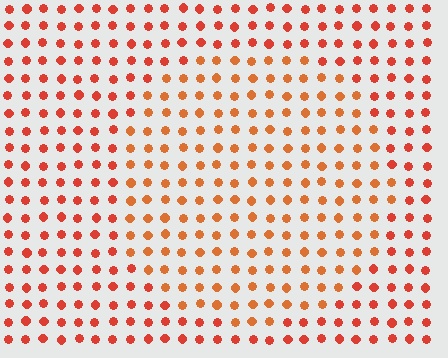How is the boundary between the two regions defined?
The boundary is defined purely by a slight shift in hue (about 18 degrees). Spacing, size, and orientation are identical on both sides.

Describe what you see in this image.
The image is filled with small red elements in a uniform arrangement. A circle-shaped region is visible where the elements are tinted to a slightly different hue, forming a subtle color boundary.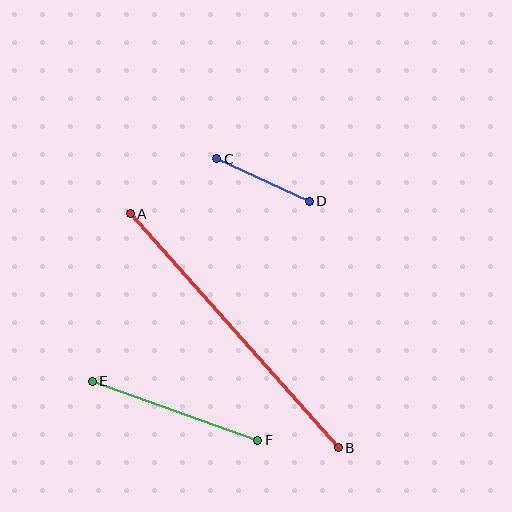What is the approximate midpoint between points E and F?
The midpoint is at approximately (175, 411) pixels.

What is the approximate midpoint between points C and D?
The midpoint is at approximately (263, 180) pixels.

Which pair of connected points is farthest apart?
Points A and B are farthest apart.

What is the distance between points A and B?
The distance is approximately 313 pixels.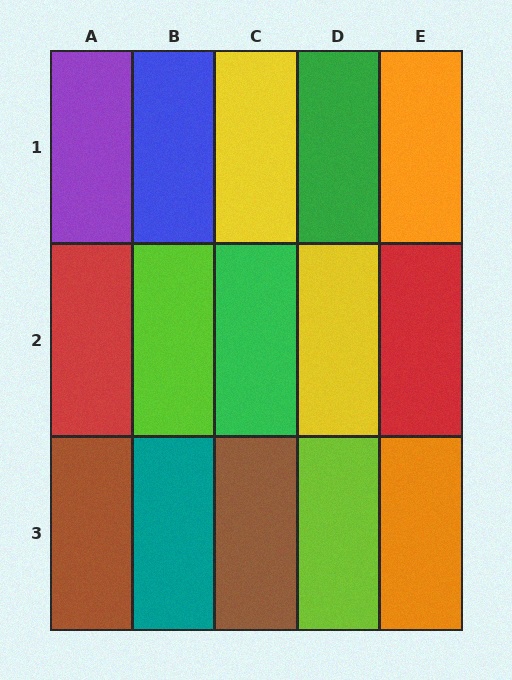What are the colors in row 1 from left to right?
Purple, blue, yellow, green, orange.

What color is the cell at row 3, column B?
Teal.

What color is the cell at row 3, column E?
Orange.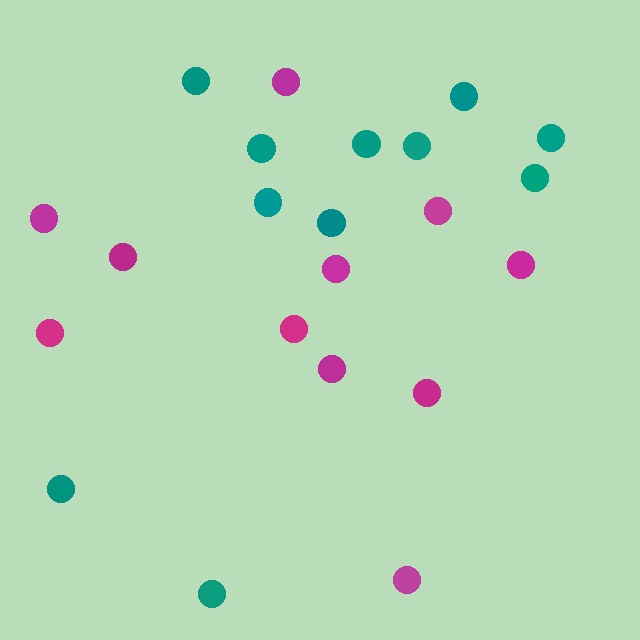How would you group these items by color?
There are 2 groups: one group of teal circles (11) and one group of magenta circles (11).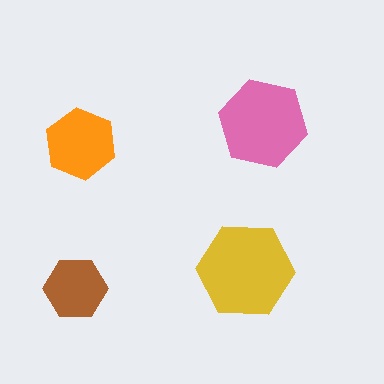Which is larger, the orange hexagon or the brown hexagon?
The orange one.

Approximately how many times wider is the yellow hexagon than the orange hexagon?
About 1.5 times wider.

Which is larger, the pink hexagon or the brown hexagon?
The pink one.